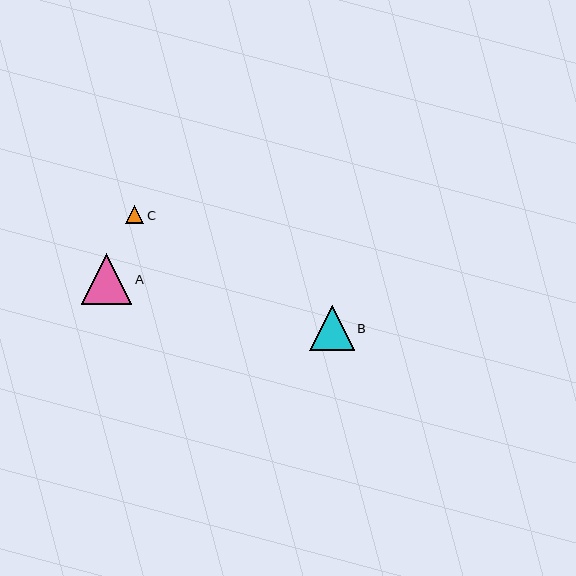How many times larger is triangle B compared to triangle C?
Triangle B is approximately 2.5 times the size of triangle C.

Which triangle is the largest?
Triangle A is the largest with a size of approximately 50 pixels.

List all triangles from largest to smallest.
From largest to smallest: A, B, C.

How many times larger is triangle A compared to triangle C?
Triangle A is approximately 2.8 times the size of triangle C.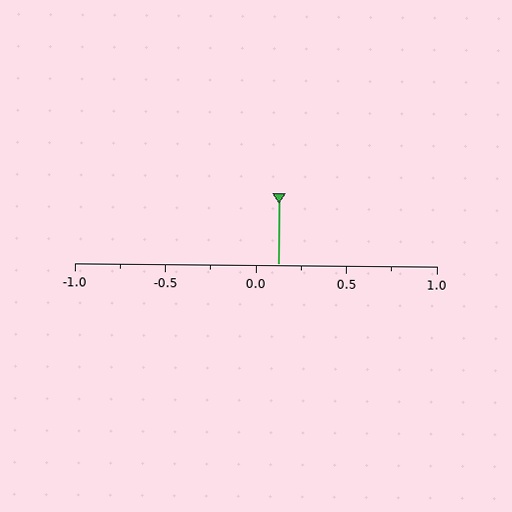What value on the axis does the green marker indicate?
The marker indicates approximately 0.12.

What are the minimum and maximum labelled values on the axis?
The axis runs from -1.0 to 1.0.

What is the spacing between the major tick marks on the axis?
The major ticks are spaced 0.5 apart.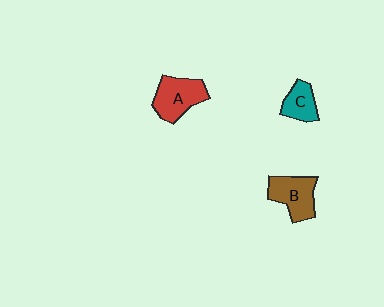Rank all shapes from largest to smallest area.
From largest to smallest: A (red), B (brown), C (teal).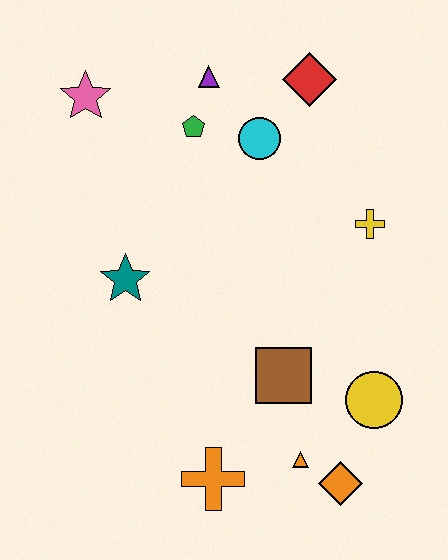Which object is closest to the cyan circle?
The green pentagon is closest to the cyan circle.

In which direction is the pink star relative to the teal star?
The pink star is above the teal star.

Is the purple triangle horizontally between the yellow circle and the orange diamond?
No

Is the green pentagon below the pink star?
Yes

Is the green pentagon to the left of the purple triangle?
Yes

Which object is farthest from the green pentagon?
The orange diamond is farthest from the green pentagon.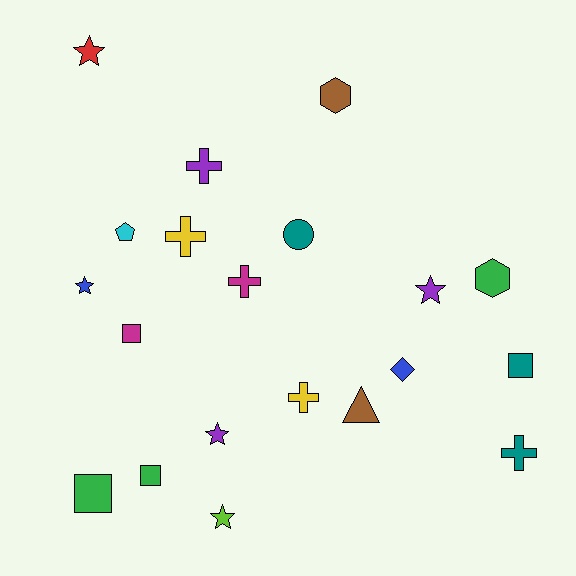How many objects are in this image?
There are 20 objects.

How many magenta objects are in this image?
There are 2 magenta objects.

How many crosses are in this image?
There are 5 crosses.